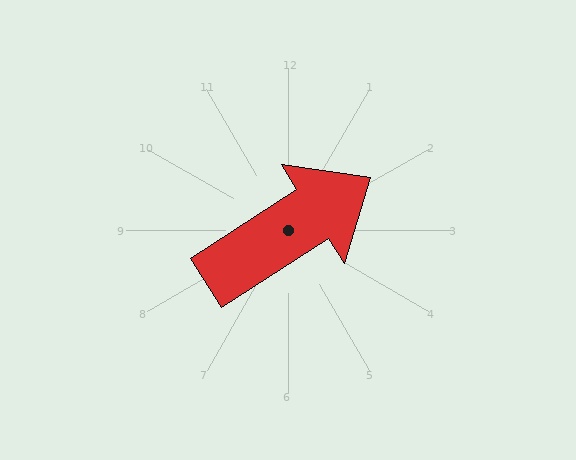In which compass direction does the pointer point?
Northeast.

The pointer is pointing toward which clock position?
Roughly 2 o'clock.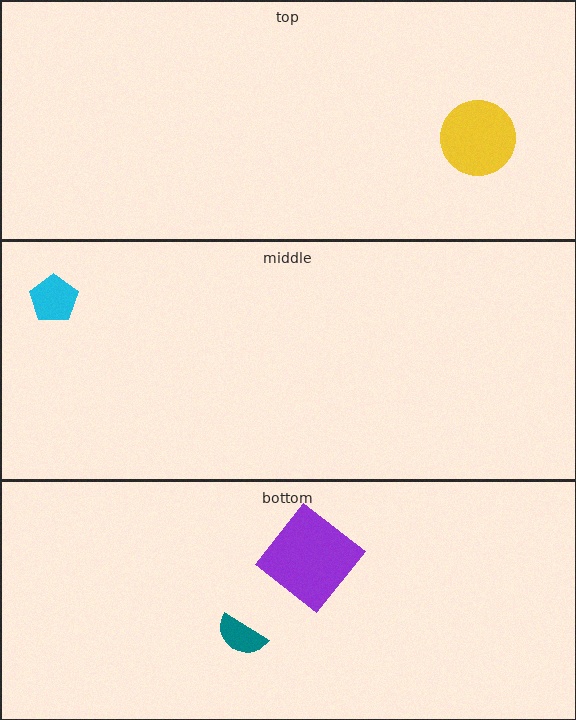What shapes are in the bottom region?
The purple diamond, the teal semicircle.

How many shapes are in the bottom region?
2.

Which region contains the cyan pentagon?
The middle region.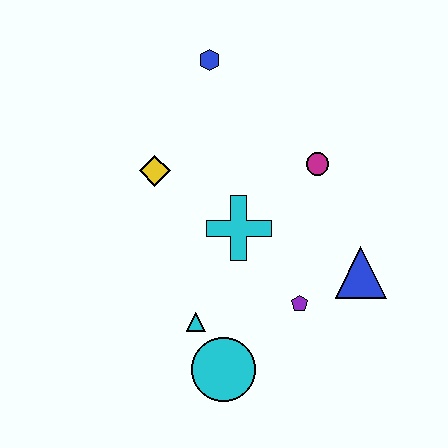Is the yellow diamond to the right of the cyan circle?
No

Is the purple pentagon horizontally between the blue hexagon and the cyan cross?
No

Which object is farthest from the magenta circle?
The cyan circle is farthest from the magenta circle.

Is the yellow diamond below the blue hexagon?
Yes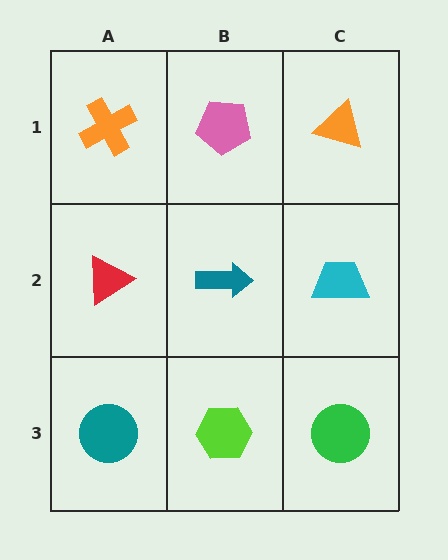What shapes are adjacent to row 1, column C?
A cyan trapezoid (row 2, column C), a pink pentagon (row 1, column B).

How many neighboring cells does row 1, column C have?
2.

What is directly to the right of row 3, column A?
A lime hexagon.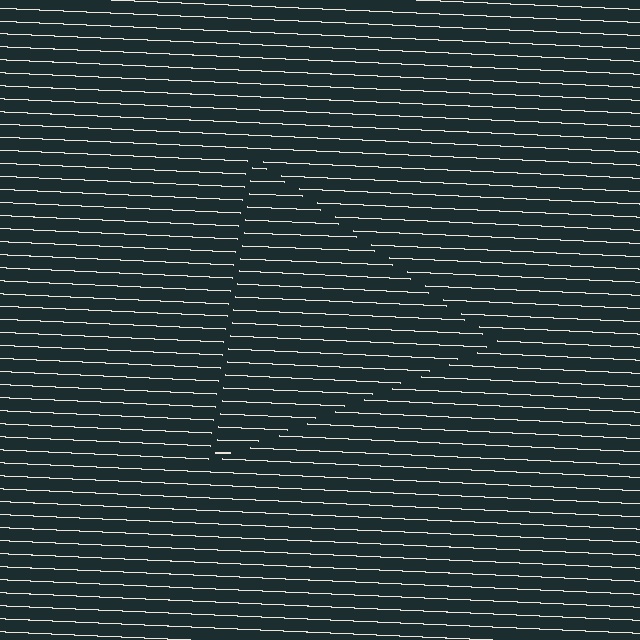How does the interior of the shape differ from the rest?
The interior of the shape contains the same grating, shifted by half a period — the contour is defined by the phase discontinuity where line-ends from the inner and outer gratings abut.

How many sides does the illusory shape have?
3 sides — the line-ends trace a triangle.